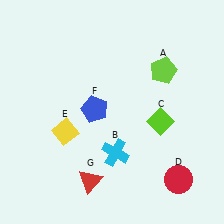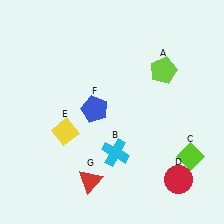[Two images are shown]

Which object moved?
The lime diamond (C) moved down.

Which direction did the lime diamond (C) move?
The lime diamond (C) moved down.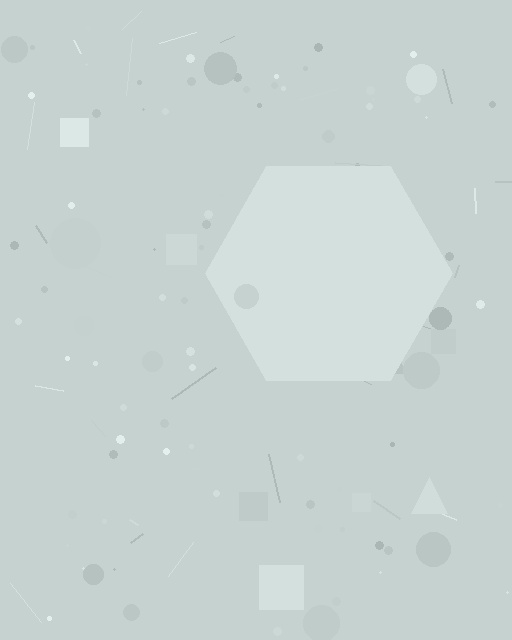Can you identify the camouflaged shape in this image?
The camouflaged shape is a hexagon.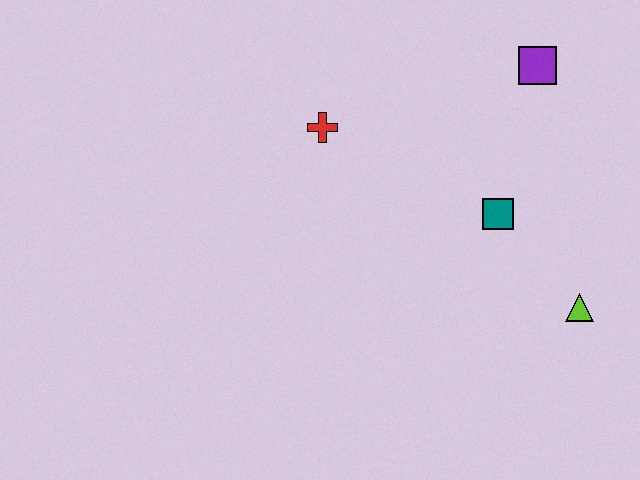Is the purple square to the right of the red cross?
Yes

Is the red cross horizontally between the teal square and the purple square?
No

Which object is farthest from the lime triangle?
The red cross is farthest from the lime triangle.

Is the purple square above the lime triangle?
Yes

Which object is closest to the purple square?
The teal square is closest to the purple square.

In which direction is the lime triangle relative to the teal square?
The lime triangle is below the teal square.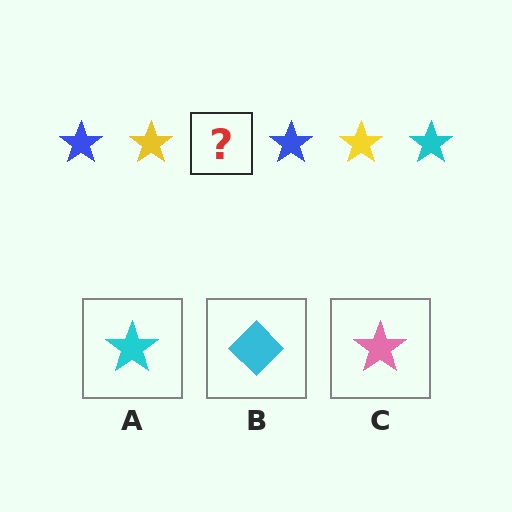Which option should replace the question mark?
Option A.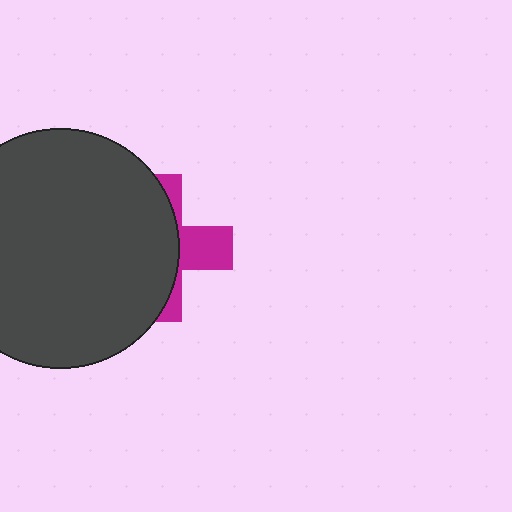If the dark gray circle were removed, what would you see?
You would see the complete magenta cross.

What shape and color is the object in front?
The object in front is a dark gray circle.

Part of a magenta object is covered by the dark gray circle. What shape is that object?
It is a cross.